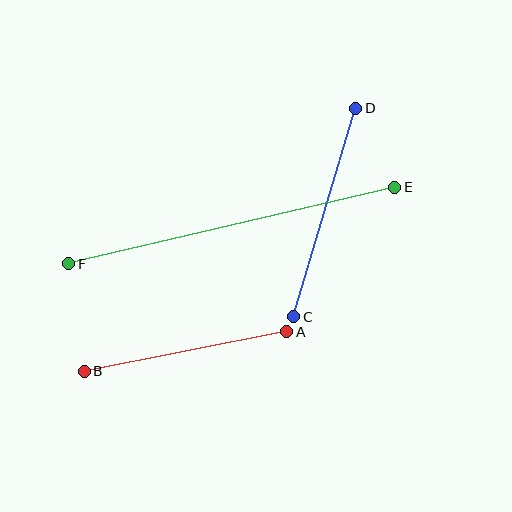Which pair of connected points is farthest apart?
Points E and F are farthest apart.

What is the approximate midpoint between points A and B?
The midpoint is at approximately (185, 352) pixels.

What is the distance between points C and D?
The distance is approximately 218 pixels.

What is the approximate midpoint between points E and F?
The midpoint is at approximately (232, 225) pixels.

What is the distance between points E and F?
The distance is approximately 335 pixels.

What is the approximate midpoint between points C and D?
The midpoint is at approximately (325, 213) pixels.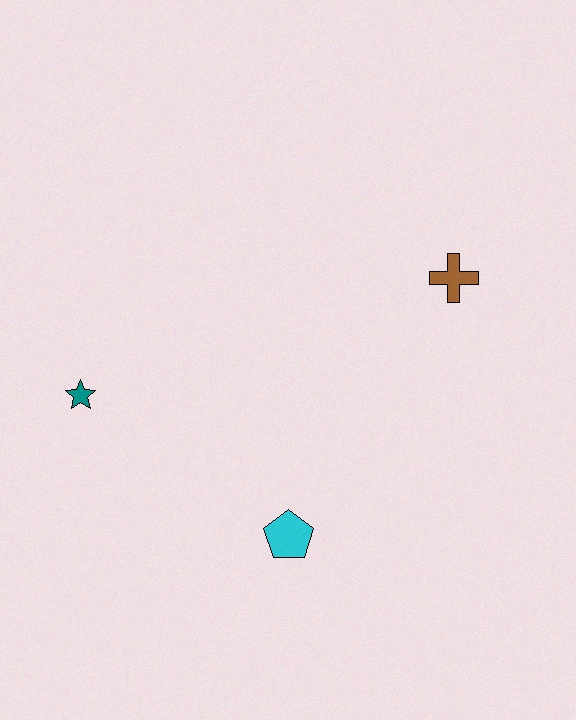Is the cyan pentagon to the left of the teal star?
No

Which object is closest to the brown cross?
The cyan pentagon is closest to the brown cross.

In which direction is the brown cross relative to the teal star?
The brown cross is to the right of the teal star.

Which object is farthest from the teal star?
The brown cross is farthest from the teal star.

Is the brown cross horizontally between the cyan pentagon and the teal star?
No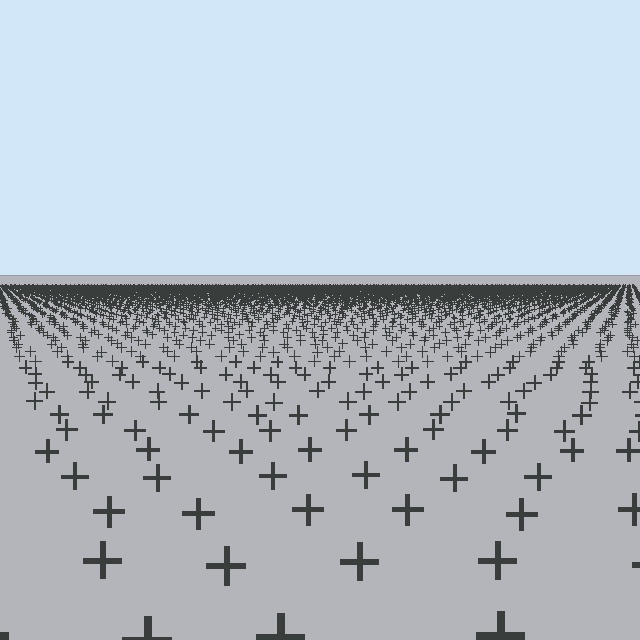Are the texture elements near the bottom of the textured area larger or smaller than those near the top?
Larger. Near the bottom, elements are closer to the viewer and appear at a bigger on-screen size.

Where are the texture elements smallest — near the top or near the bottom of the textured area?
Near the top.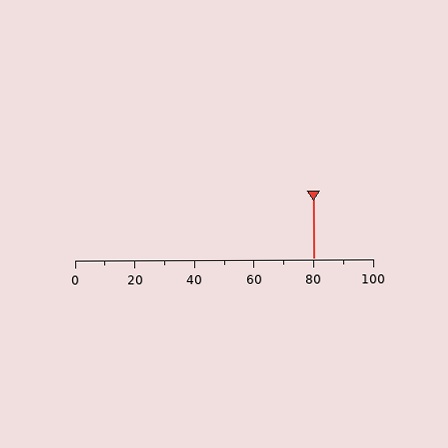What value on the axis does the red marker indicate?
The marker indicates approximately 80.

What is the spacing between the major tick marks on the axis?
The major ticks are spaced 20 apart.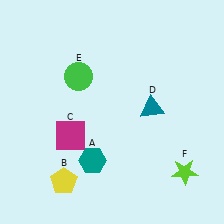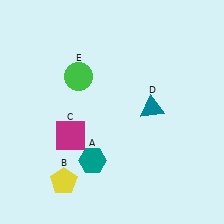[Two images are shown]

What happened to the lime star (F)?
The lime star (F) was removed in Image 2. It was in the bottom-right area of Image 1.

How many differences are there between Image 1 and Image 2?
There is 1 difference between the two images.